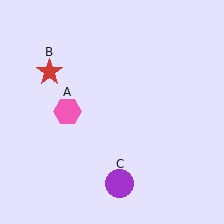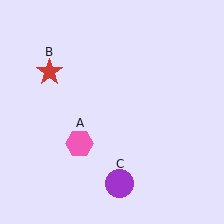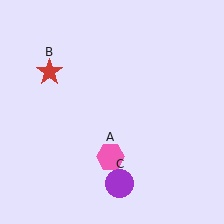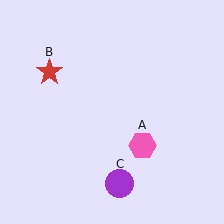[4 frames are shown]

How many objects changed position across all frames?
1 object changed position: pink hexagon (object A).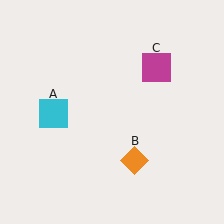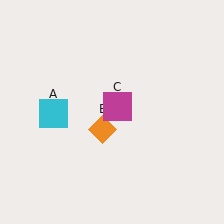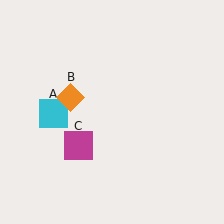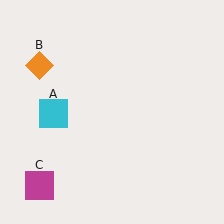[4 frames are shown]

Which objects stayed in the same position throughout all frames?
Cyan square (object A) remained stationary.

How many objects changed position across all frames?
2 objects changed position: orange diamond (object B), magenta square (object C).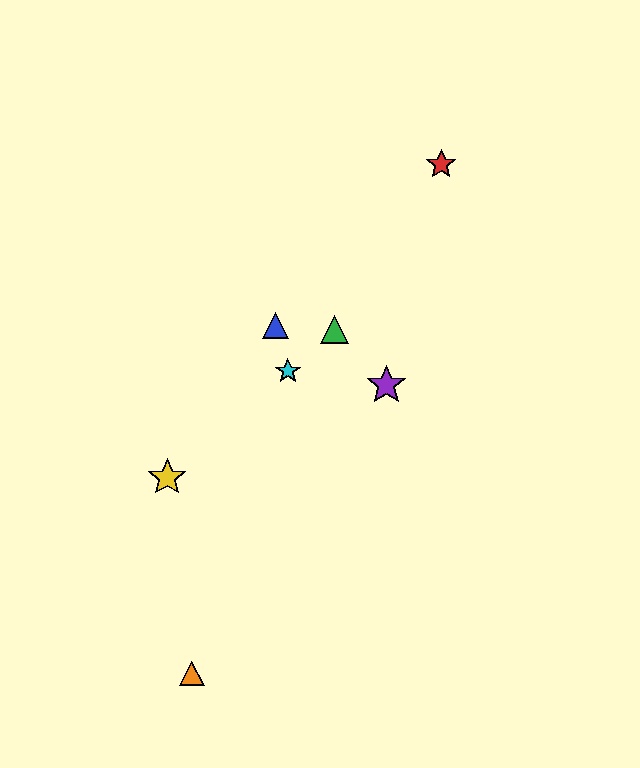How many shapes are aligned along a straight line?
3 shapes (the green triangle, the yellow star, the cyan star) are aligned along a straight line.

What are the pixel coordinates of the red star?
The red star is at (441, 164).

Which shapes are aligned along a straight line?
The green triangle, the yellow star, the cyan star are aligned along a straight line.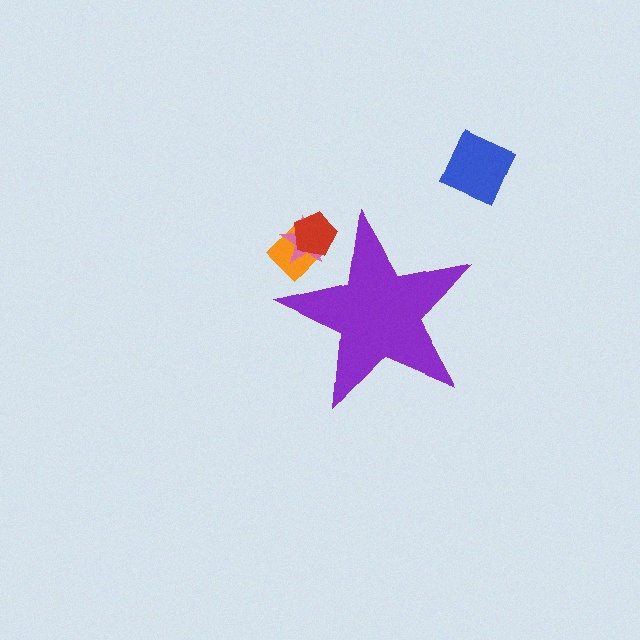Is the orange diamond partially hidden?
Yes, the orange diamond is partially hidden behind the purple star.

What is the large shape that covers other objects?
A purple star.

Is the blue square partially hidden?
No, the blue square is fully visible.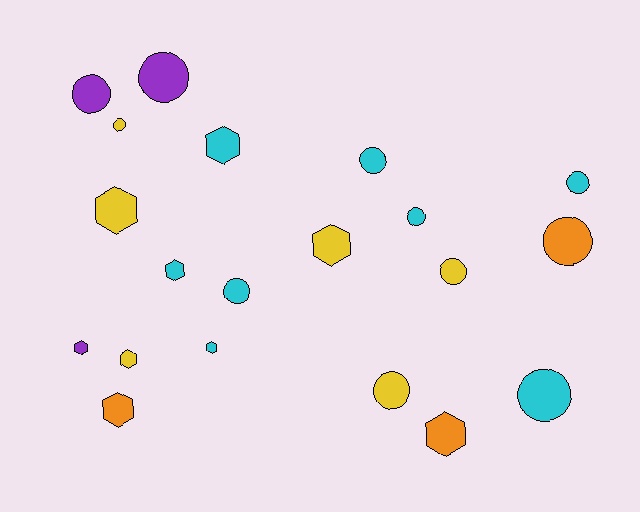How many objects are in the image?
There are 20 objects.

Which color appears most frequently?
Cyan, with 8 objects.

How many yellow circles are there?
There are 3 yellow circles.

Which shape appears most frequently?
Circle, with 11 objects.